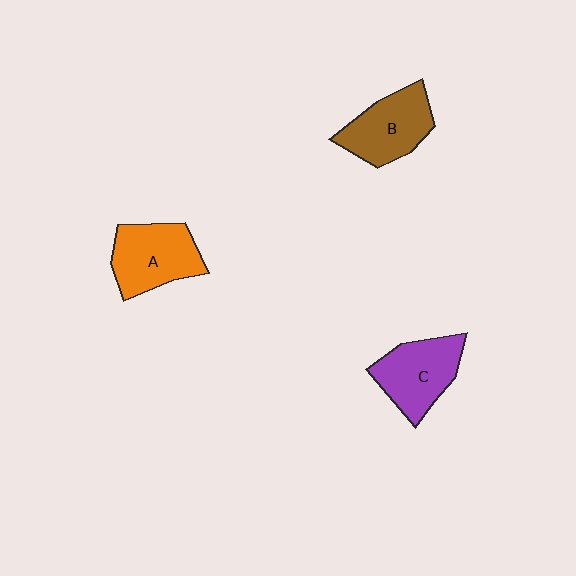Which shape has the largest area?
Shape A (orange).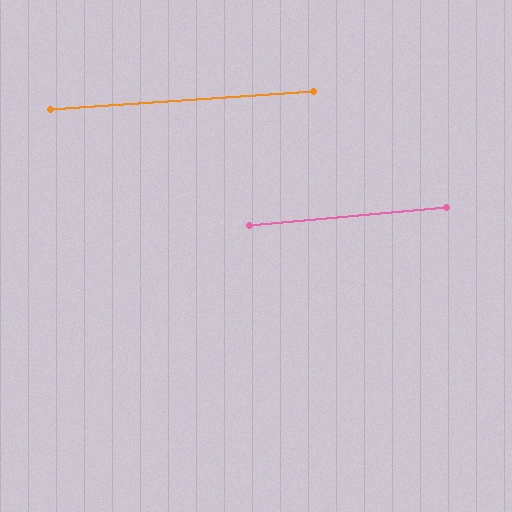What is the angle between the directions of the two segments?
Approximately 1 degree.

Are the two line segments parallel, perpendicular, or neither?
Parallel — their directions differ by only 1.4°.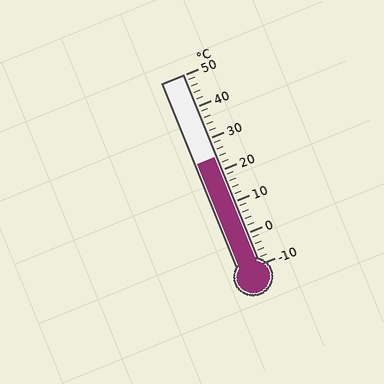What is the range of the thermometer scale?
The thermometer scale ranges from -10°C to 50°C.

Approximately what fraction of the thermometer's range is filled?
The thermometer is filled to approximately 55% of its range.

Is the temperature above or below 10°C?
The temperature is above 10°C.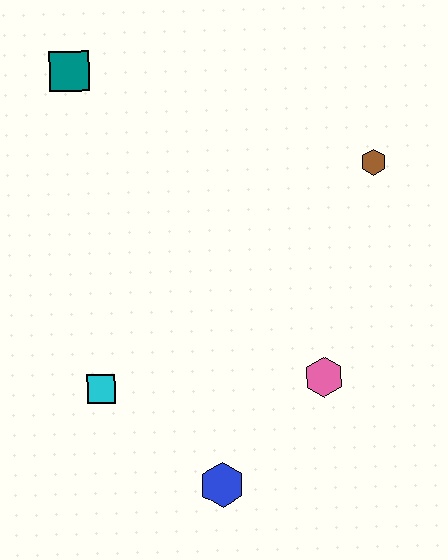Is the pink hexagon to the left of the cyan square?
No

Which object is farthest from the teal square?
The blue hexagon is farthest from the teal square.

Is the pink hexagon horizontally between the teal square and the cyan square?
No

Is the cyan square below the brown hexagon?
Yes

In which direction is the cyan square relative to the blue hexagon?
The cyan square is to the left of the blue hexagon.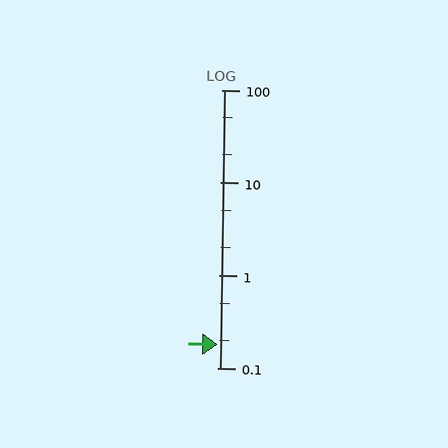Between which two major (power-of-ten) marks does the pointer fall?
The pointer is between 0.1 and 1.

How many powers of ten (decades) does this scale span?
The scale spans 3 decades, from 0.1 to 100.